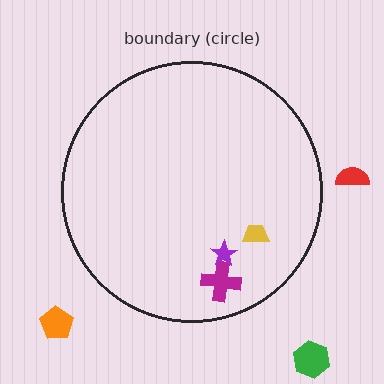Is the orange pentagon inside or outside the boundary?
Outside.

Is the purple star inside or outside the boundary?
Inside.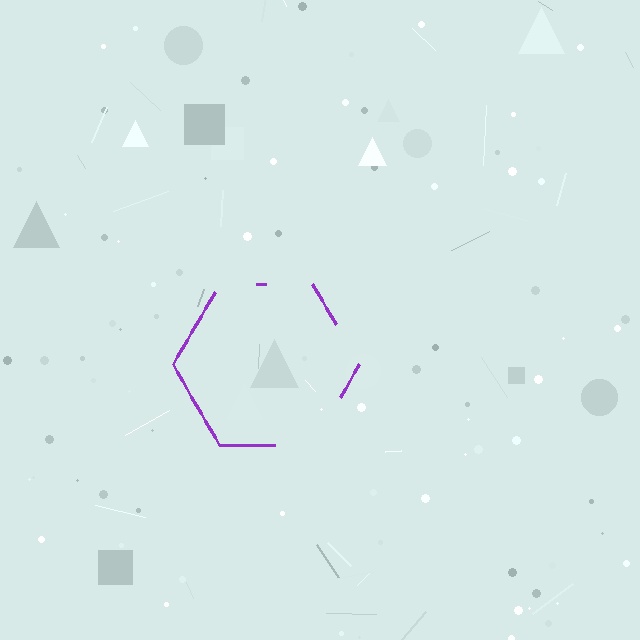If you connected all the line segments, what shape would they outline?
They would outline a hexagon.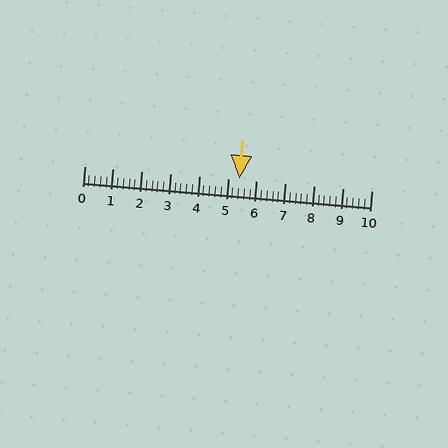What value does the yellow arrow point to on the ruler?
The yellow arrow points to approximately 5.4.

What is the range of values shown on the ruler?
The ruler shows values from 0 to 10.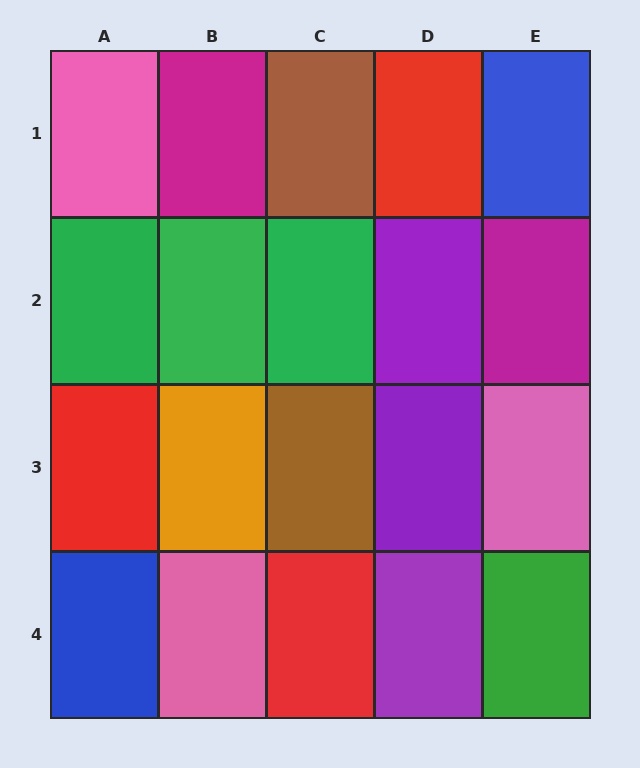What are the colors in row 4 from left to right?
Blue, pink, red, purple, green.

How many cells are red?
3 cells are red.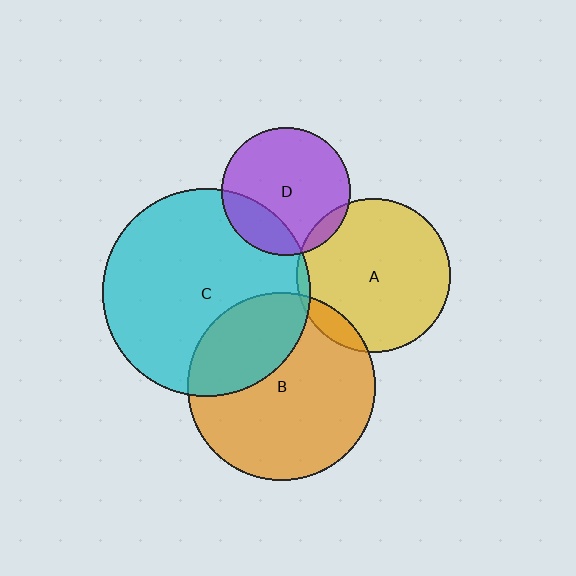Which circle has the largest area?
Circle C (cyan).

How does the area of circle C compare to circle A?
Approximately 1.8 times.